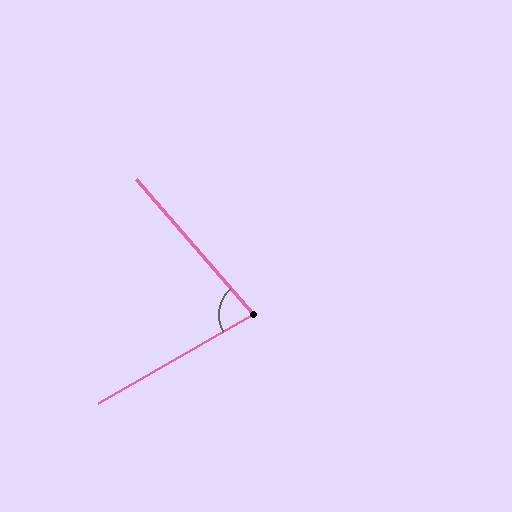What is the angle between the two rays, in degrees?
Approximately 79 degrees.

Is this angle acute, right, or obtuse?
It is acute.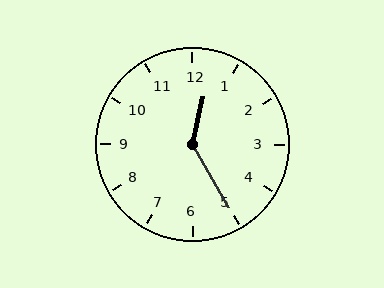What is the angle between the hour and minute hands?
Approximately 138 degrees.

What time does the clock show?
12:25.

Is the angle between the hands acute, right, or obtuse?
It is obtuse.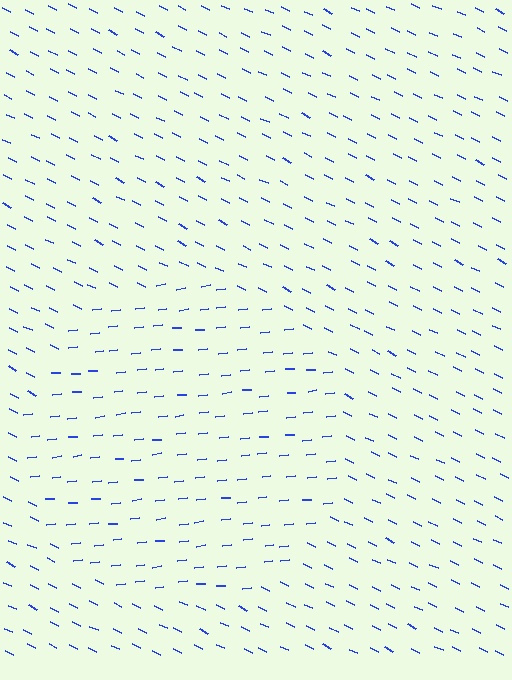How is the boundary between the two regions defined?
The boundary is defined purely by a change in line orientation (approximately 32 degrees difference). All lines are the same color and thickness.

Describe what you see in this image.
The image is filled with small blue line segments. A circle region in the image has lines oriented differently from the surrounding lines, creating a visible texture boundary.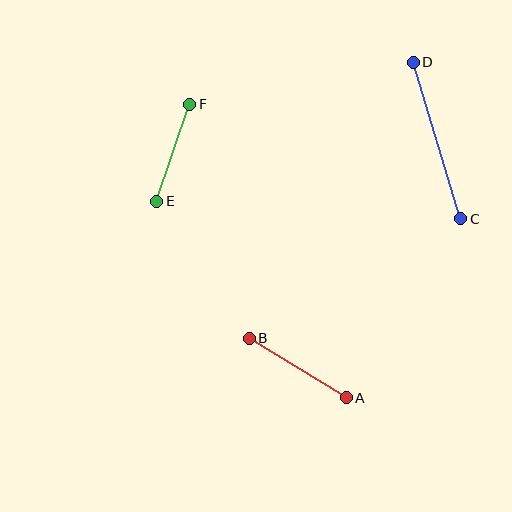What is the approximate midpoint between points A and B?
The midpoint is at approximately (298, 368) pixels.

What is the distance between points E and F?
The distance is approximately 102 pixels.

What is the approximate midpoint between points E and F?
The midpoint is at approximately (173, 153) pixels.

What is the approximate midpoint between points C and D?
The midpoint is at approximately (437, 141) pixels.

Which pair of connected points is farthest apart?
Points C and D are farthest apart.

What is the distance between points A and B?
The distance is approximately 114 pixels.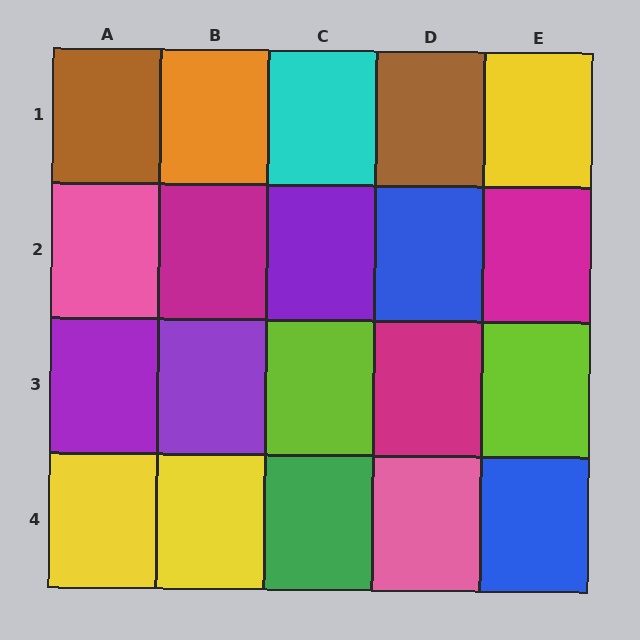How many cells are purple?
3 cells are purple.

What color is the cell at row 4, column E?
Blue.